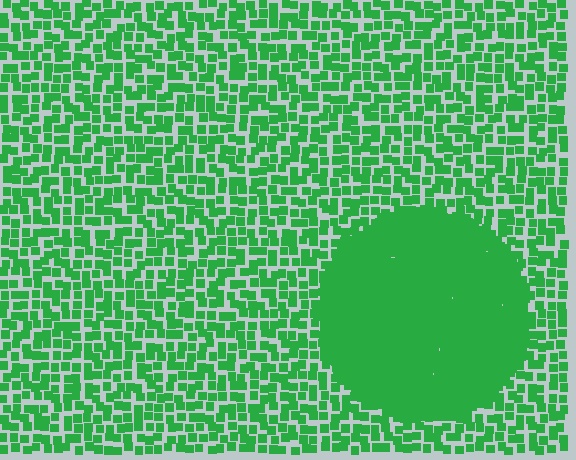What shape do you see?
I see a circle.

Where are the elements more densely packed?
The elements are more densely packed inside the circle boundary.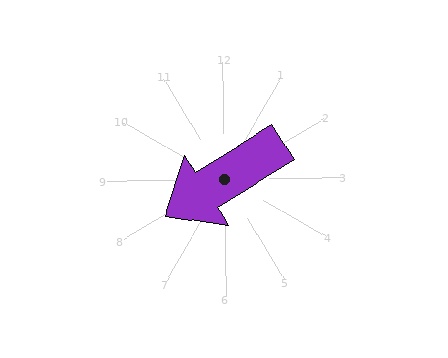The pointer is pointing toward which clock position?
Roughly 8 o'clock.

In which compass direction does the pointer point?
Southwest.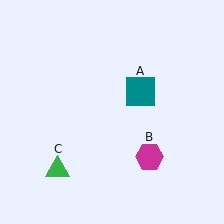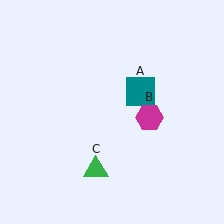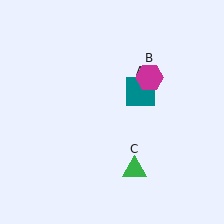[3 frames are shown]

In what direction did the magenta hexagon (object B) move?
The magenta hexagon (object B) moved up.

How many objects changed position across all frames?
2 objects changed position: magenta hexagon (object B), green triangle (object C).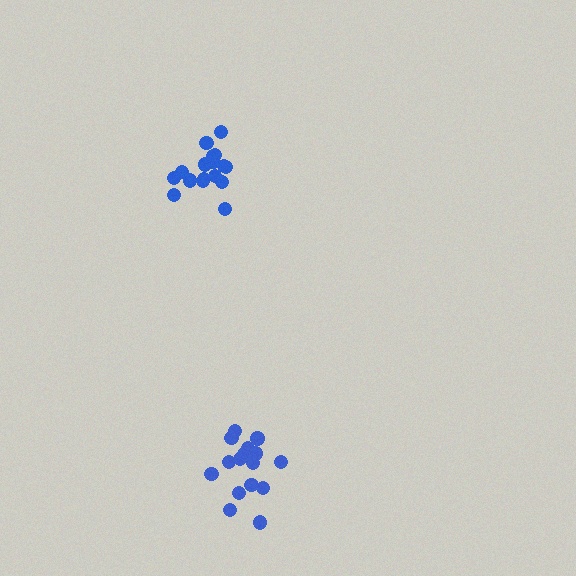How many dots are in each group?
Group 1: 17 dots, Group 2: 16 dots (33 total).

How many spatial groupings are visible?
There are 2 spatial groupings.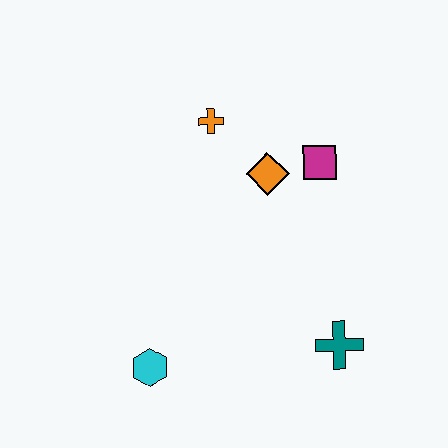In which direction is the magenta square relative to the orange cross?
The magenta square is to the right of the orange cross.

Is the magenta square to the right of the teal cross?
No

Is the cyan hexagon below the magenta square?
Yes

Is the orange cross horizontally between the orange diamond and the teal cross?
No